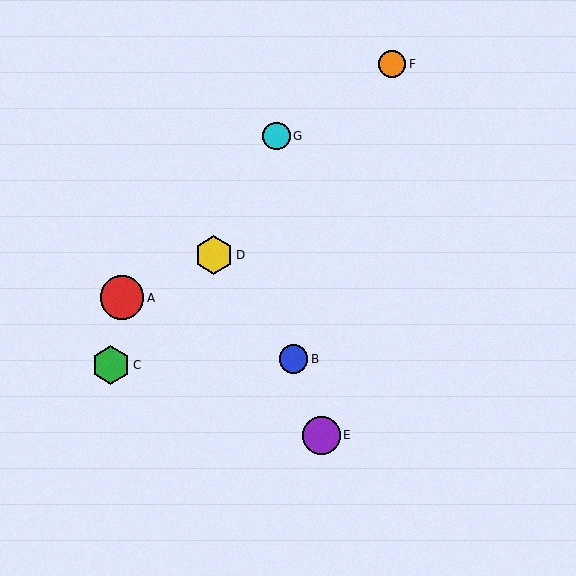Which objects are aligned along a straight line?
Objects C, D, F are aligned along a straight line.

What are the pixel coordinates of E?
Object E is at (321, 435).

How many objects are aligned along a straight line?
3 objects (C, D, F) are aligned along a straight line.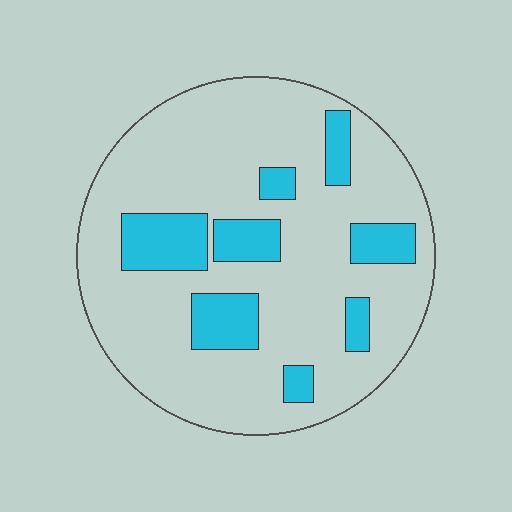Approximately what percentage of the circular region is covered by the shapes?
Approximately 20%.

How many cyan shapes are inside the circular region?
8.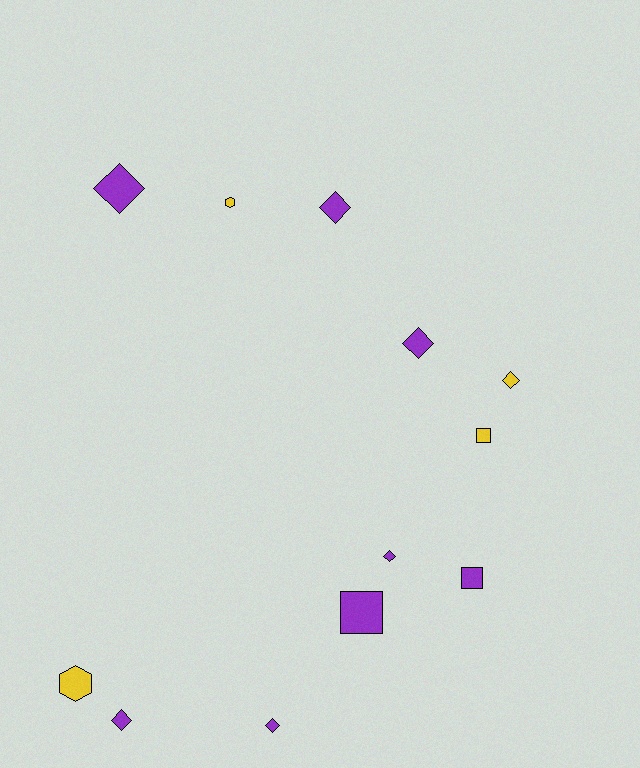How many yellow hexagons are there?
There are 2 yellow hexagons.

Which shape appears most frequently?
Diamond, with 7 objects.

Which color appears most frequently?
Purple, with 8 objects.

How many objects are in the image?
There are 12 objects.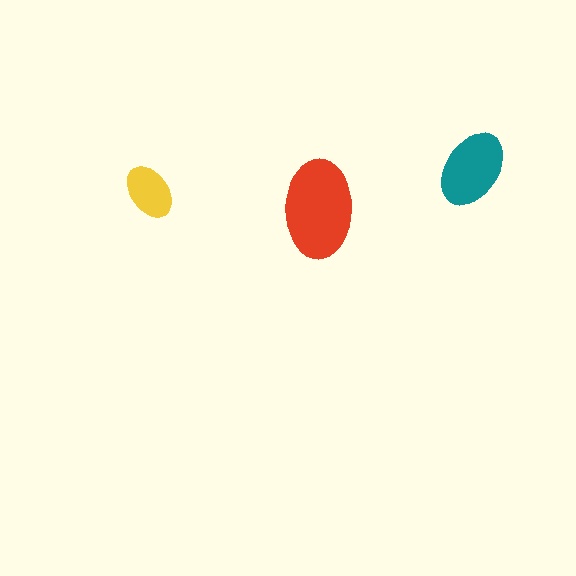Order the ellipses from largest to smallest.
the red one, the teal one, the yellow one.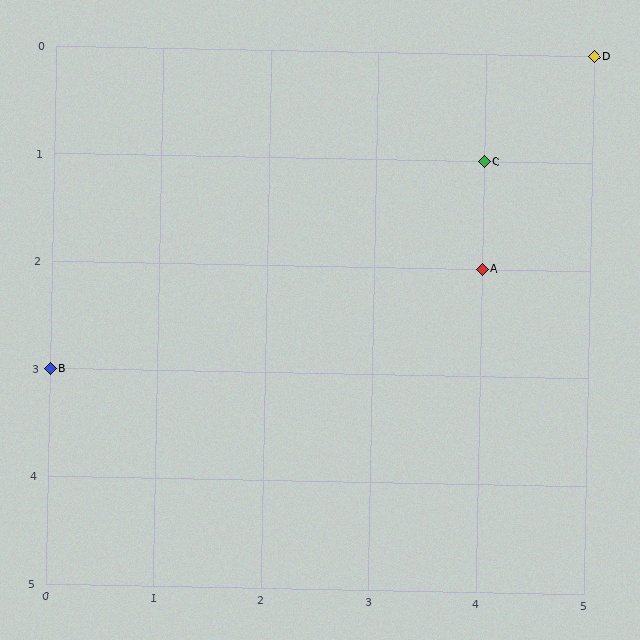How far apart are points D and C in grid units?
Points D and C are 1 column and 1 row apart (about 1.4 grid units diagonally).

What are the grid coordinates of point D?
Point D is at grid coordinates (5, 0).